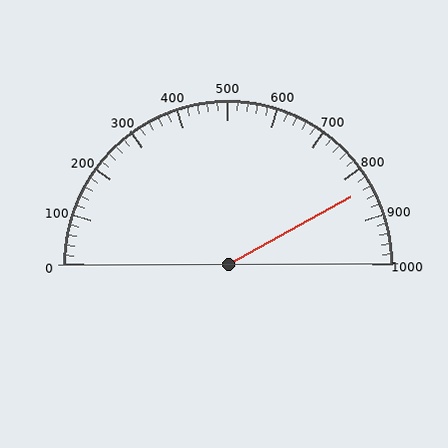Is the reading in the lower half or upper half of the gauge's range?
The reading is in the upper half of the range (0 to 1000).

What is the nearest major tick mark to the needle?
The nearest major tick mark is 800.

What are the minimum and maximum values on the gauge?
The gauge ranges from 0 to 1000.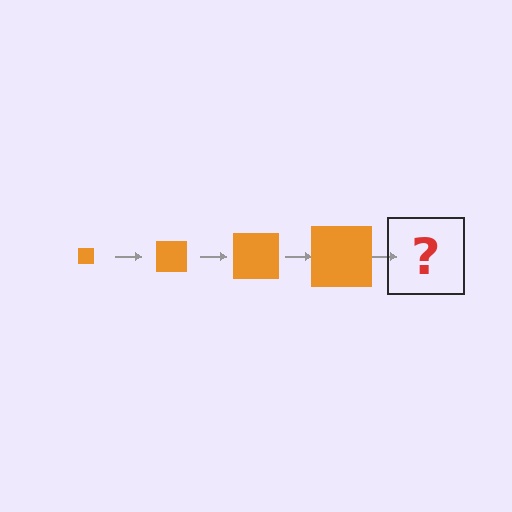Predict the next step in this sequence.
The next step is an orange square, larger than the previous one.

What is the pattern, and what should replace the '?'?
The pattern is that the square gets progressively larger each step. The '?' should be an orange square, larger than the previous one.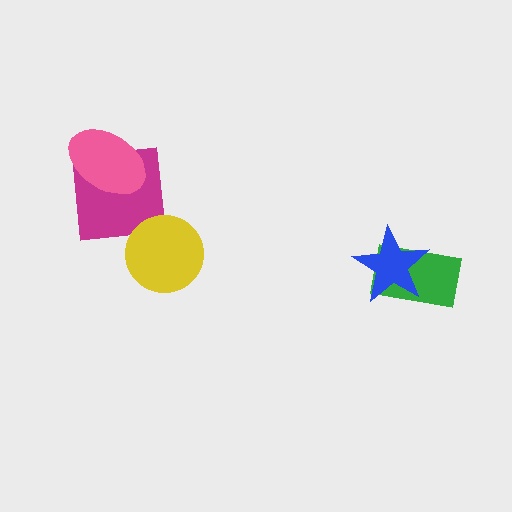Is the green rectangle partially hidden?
Yes, it is partially covered by another shape.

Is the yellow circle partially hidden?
No, no other shape covers it.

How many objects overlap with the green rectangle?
1 object overlaps with the green rectangle.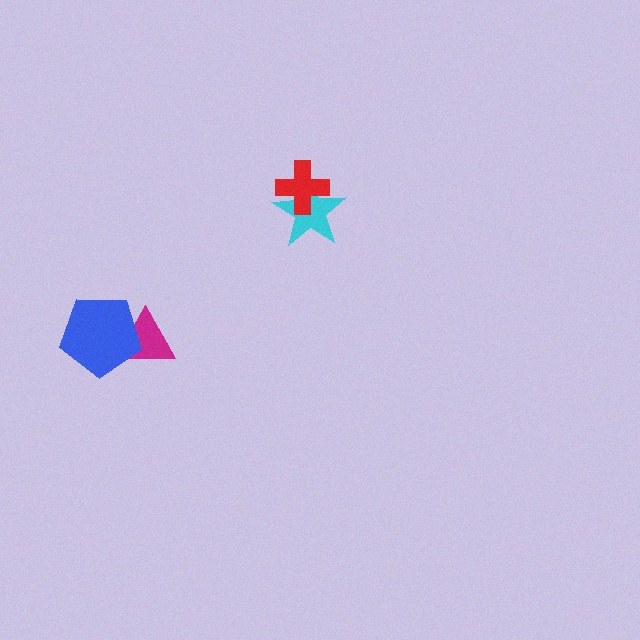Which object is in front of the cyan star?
The red cross is in front of the cyan star.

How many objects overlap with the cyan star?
1 object overlaps with the cyan star.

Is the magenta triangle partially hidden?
Yes, it is partially covered by another shape.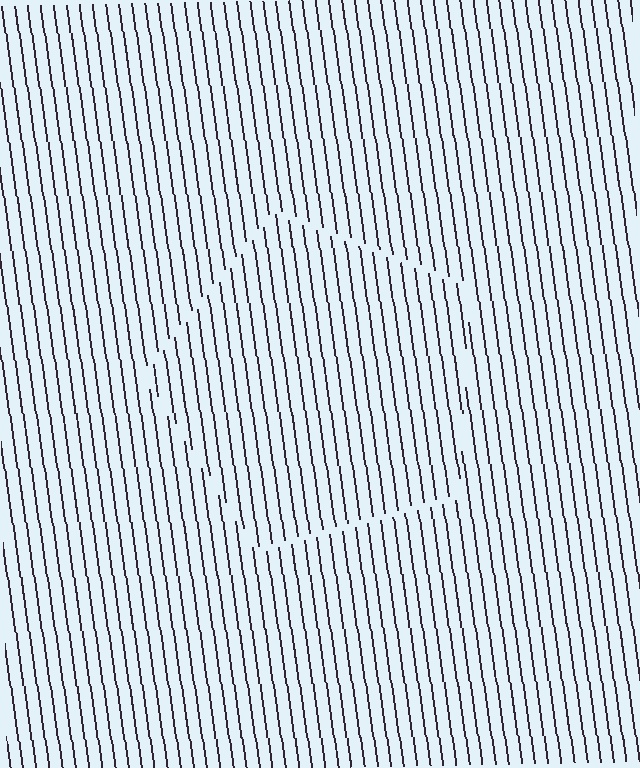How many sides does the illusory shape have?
5 sides — the line-ends trace a pentagon.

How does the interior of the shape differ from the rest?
The interior of the shape contains the same grating, shifted by half a period — the contour is defined by the phase discontinuity where line-ends from the inner and outer gratings abut.